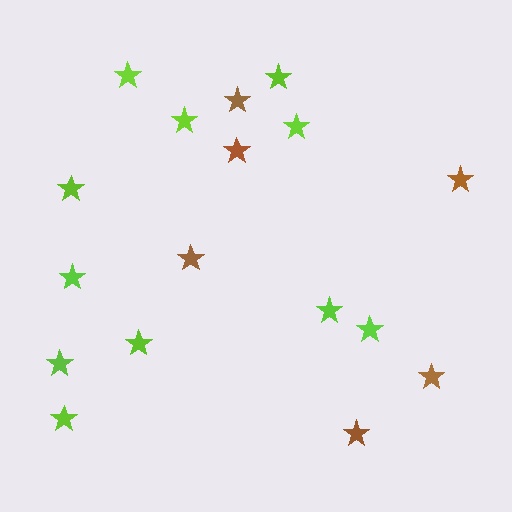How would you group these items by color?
There are 2 groups: one group of lime stars (11) and one group of brown stars (6).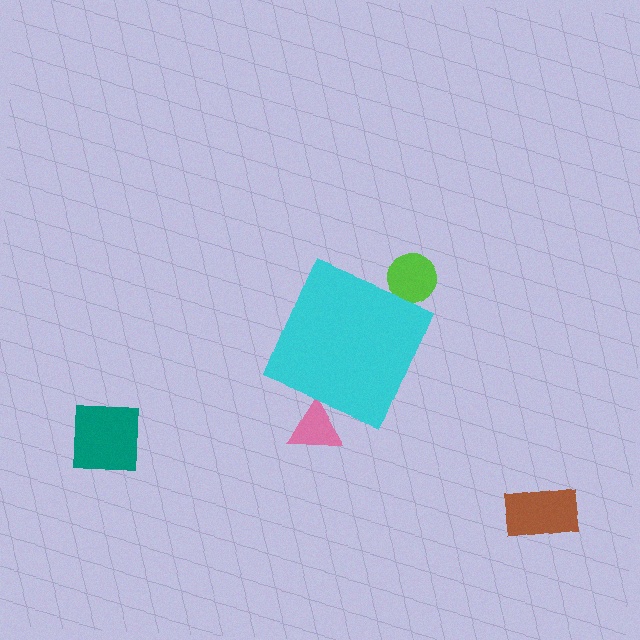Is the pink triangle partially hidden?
Yes, the pink triangle is partially hidden behind the cyan diamond.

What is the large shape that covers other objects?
A cyan diamond.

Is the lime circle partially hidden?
Yes, the lime circle is partially hidden behind the cyan diamond.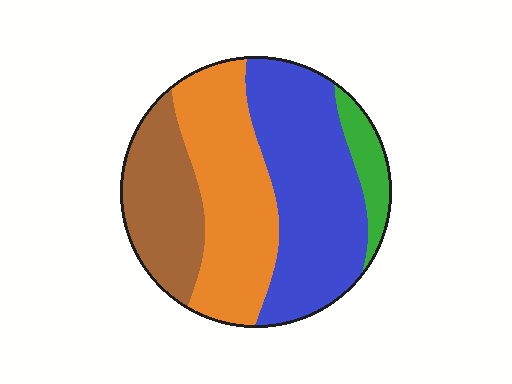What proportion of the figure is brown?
Brown takes up between a sixth and a third of the figure.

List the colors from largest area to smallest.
From largest to smallest: blue, orange, brown, green.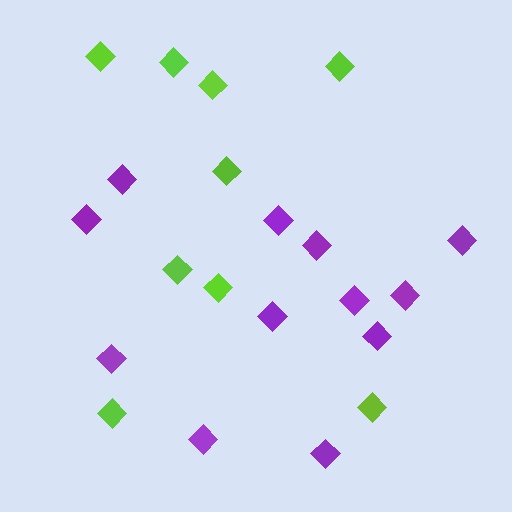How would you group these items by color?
There are 2 groups: one group of purple diamonds (12) and one group of lime diamonds (9).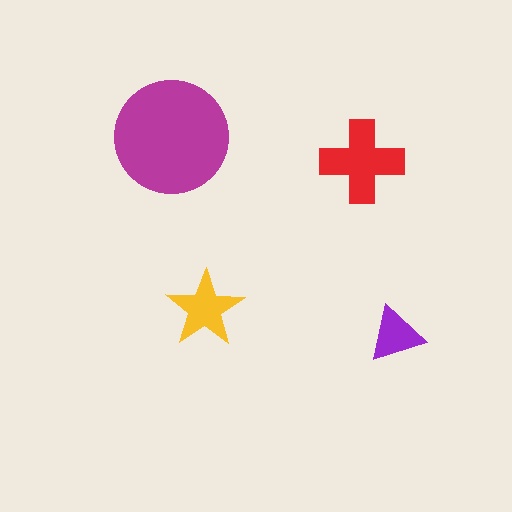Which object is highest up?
The magenta circle is topmost.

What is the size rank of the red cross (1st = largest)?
2nd.